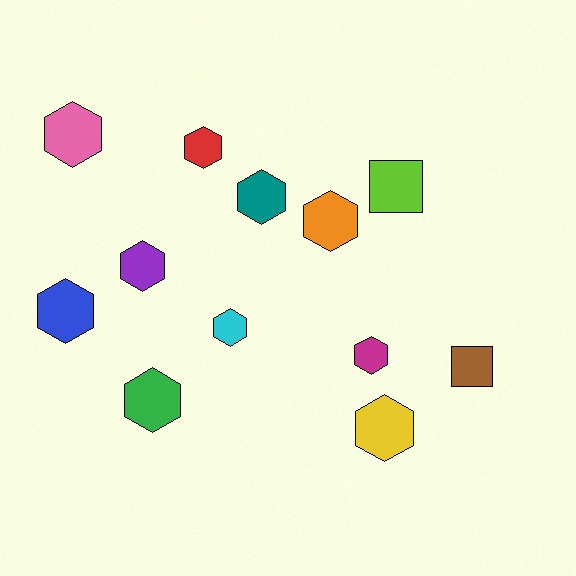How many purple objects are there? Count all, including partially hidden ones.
There is 1 purple object.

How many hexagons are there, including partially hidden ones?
There are 10 hexagons.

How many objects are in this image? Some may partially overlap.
There are 12 objects.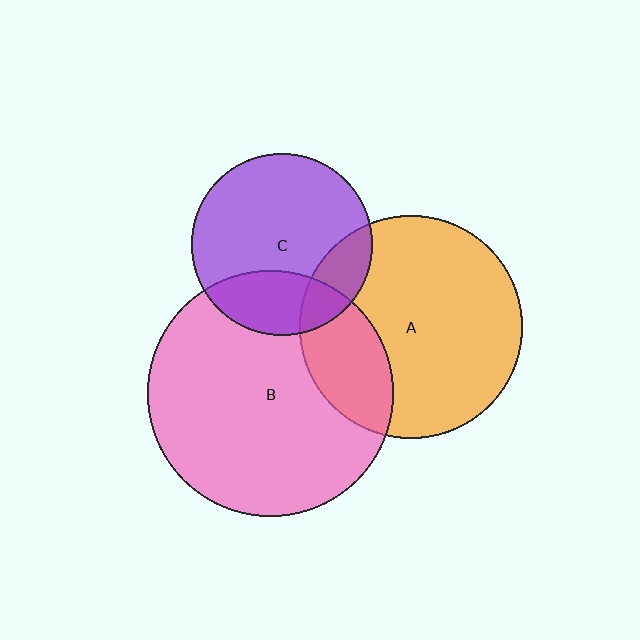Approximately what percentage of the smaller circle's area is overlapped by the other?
Approximately 15%.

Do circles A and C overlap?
Yes.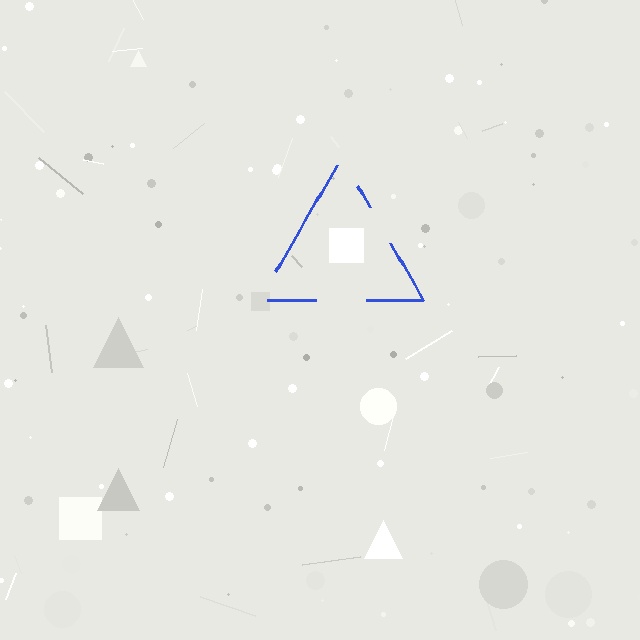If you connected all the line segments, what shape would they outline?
They would outline a triangle.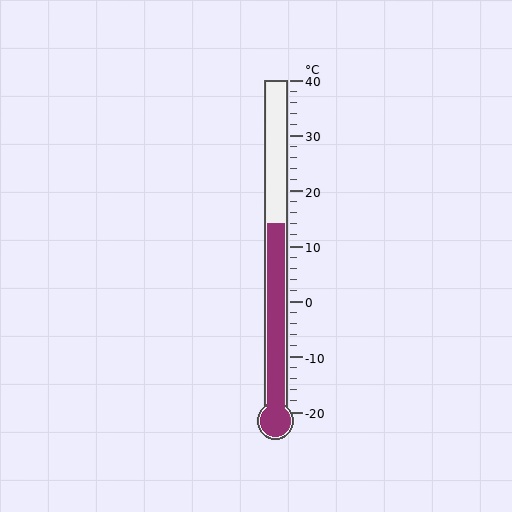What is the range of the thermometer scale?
The thermometer scale ranges from -20°C to 40°C.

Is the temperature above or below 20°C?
The temperature is below 20°C.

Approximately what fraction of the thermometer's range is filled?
The thermometer is filled to approximately 55% of its range.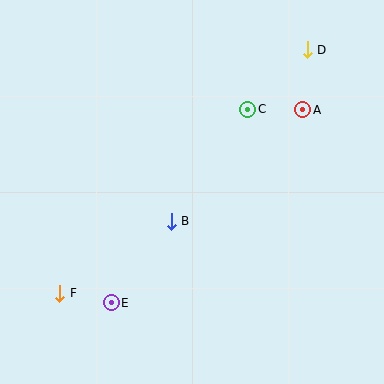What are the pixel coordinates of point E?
Point E is at (111, 303).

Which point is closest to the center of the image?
Point B at (171, 221) is closest to the center.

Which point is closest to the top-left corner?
Point C is closest to the top-left corner.